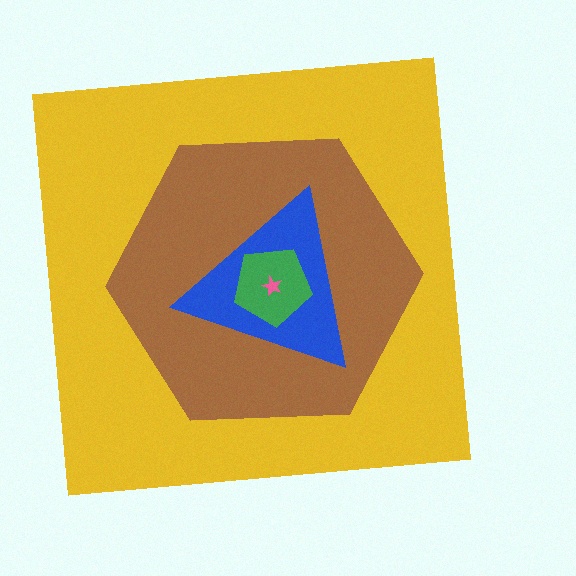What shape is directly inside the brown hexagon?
The blue triangle.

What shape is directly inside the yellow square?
The brown hexagon.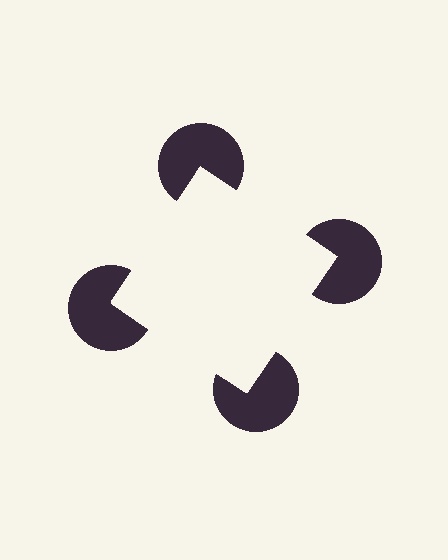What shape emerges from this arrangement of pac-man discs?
An illusory square — its edges are inferred from the aligned wedge cuts in the pac-man discs, not physically drawn.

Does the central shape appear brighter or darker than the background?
It typically appears slightly brighter than the background, even though no actual brightness change is drawn.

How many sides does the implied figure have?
4 sides.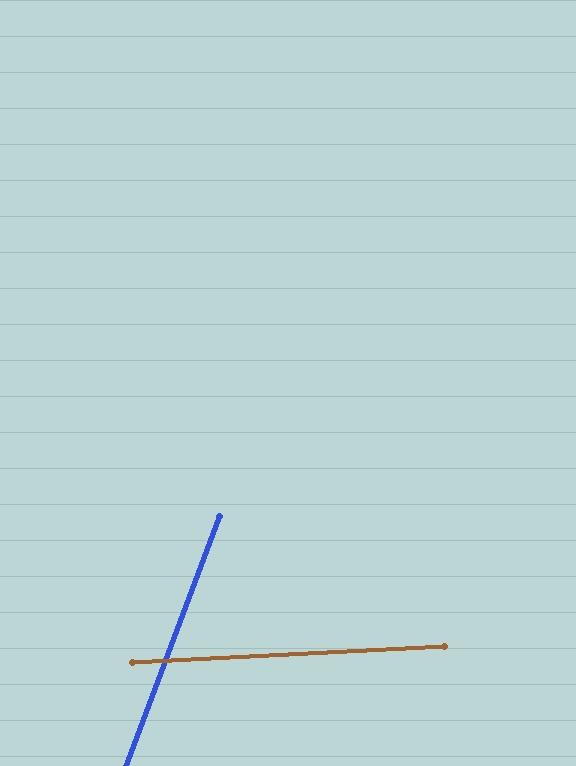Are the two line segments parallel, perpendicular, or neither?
Neither parallel nor perpendicular — they differ by about 67°.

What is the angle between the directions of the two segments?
Approximately 67 degrees.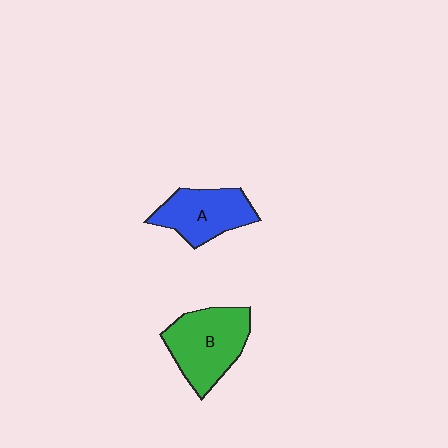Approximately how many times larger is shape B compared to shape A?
Approximately 1.2 times.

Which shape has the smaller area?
Shape A (blue).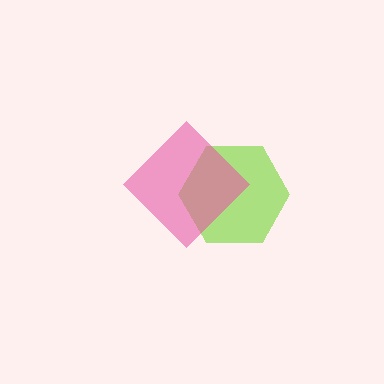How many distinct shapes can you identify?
There are 2 distinct shapes: a lime hexagon, a pink diamond.